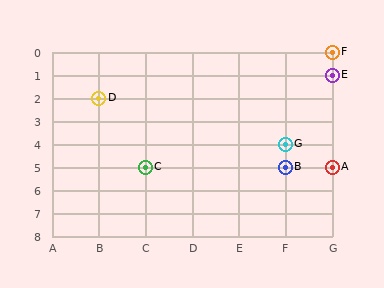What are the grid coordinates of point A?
Point A is at grid coordinates (G, 5).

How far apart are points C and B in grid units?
Points C and B are 3 columns apart.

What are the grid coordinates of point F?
Point F is at grid coordinates (G, 0).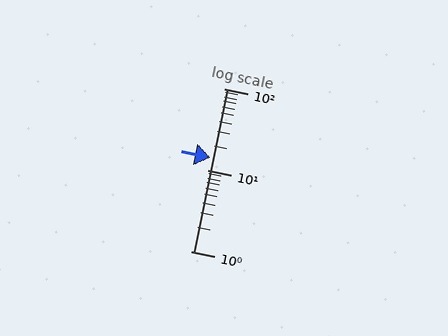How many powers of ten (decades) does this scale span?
The scale spans 2 decades, from 1 to 100.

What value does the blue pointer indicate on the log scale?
The pointer indicates approximately 14.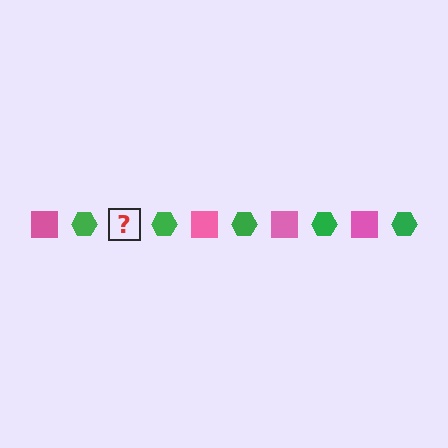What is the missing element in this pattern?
The missing element is a pink square.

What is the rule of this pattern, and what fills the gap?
The rule is that the pattern alternates between pink square and green hexagon. The gap should be filled with a pink square.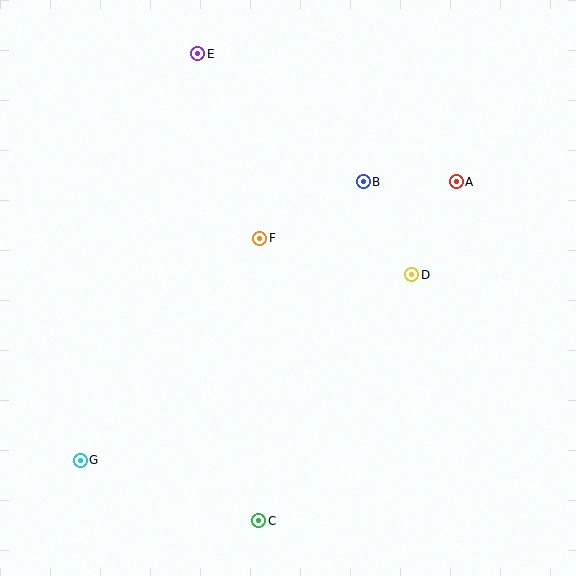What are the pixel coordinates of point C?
Point C is at (259, 521).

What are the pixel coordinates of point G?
Point G is at (80, 460).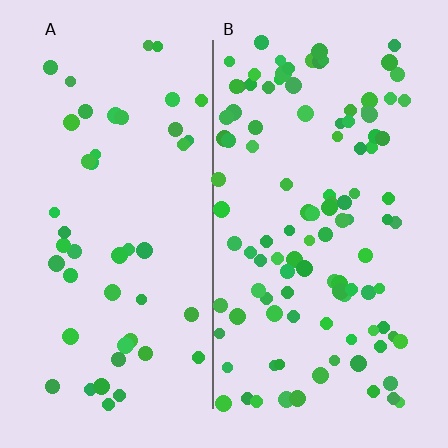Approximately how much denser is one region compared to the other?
Approximately 2.4× — region B over region A.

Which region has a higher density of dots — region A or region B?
B (the right).